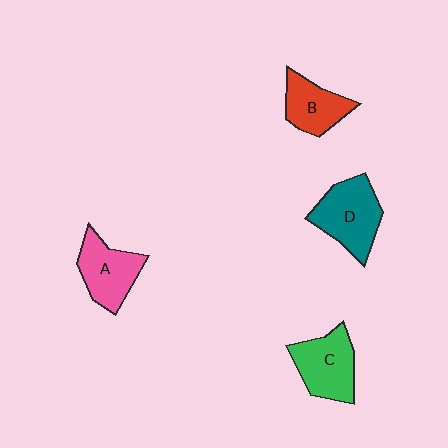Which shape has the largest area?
Shape D (teal).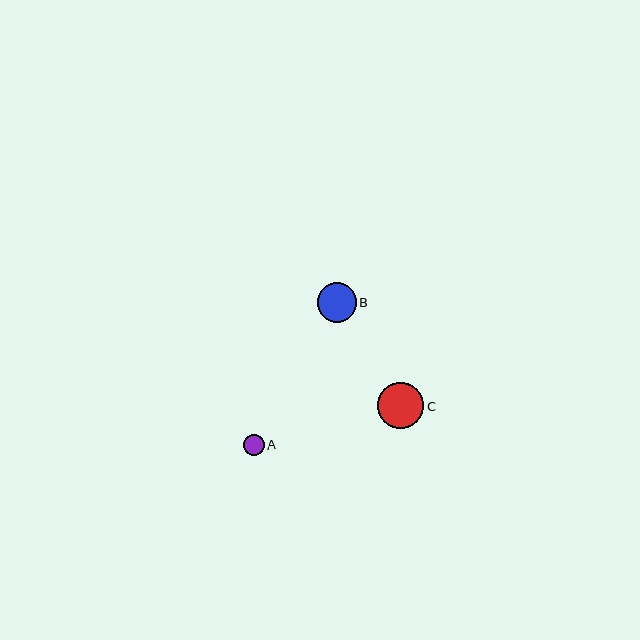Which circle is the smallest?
Circle A is the smallest with a size of approximately 21 pixels.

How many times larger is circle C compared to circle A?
Circle C is approximately 2.2 times the size of circle A.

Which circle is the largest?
Circle C is the largest with a size of approximately 46 pixels.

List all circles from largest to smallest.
From largest to smallest: C, B, A.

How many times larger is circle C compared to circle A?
Circle C is approximately 2.2 times the size of circle A.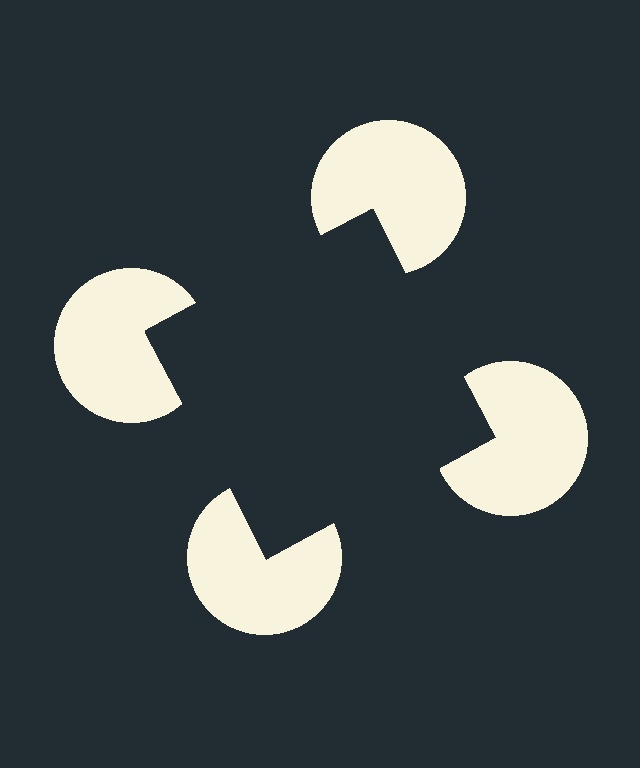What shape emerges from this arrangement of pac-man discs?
An illusory square — its edges are inferred from the aligned wedge cuts in the pac-man discs, not physically drawn.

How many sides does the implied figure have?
4 sides.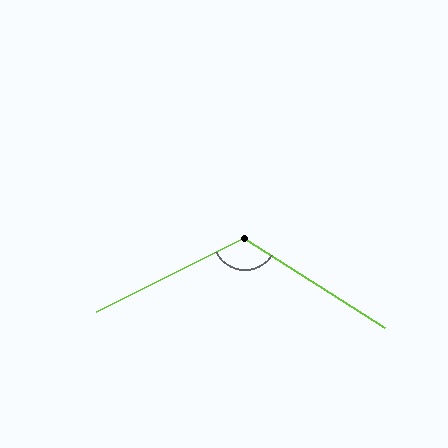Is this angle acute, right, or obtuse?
It is obtuse.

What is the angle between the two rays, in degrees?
Approximately 121 degrees.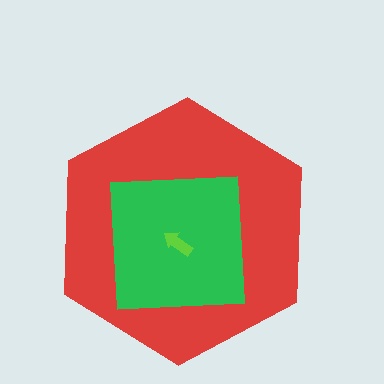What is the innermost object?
The lime arrow.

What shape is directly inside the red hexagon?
The green square.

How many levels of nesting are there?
3.